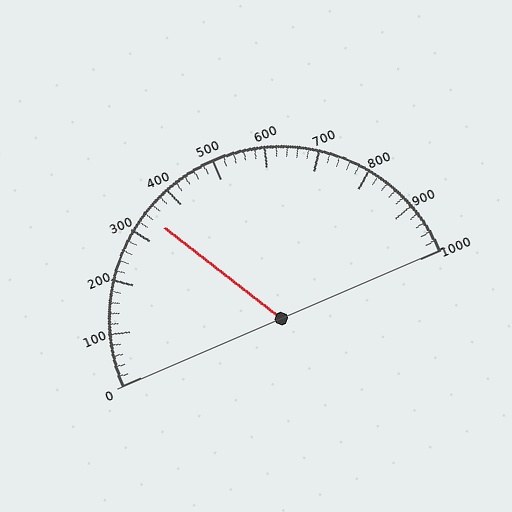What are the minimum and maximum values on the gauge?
The gauge ranges from 0 to 1000.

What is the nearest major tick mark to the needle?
The nearest major tick mark is 300.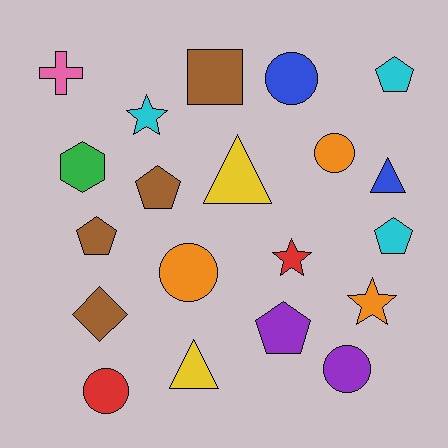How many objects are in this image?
There are 20 objects.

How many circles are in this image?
There are 5 circles.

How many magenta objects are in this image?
There are no magenta objects.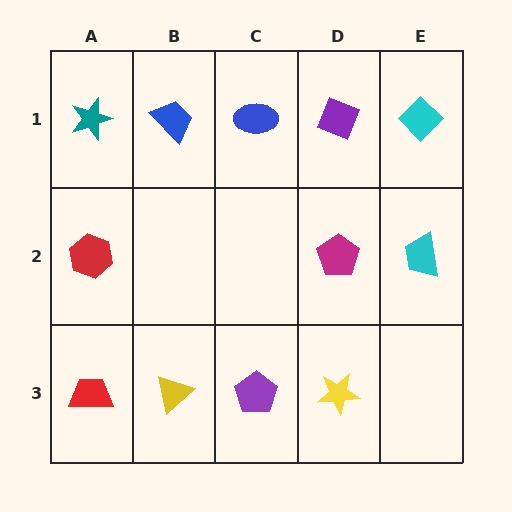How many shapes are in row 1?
5 shapes.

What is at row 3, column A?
A red trapezoid.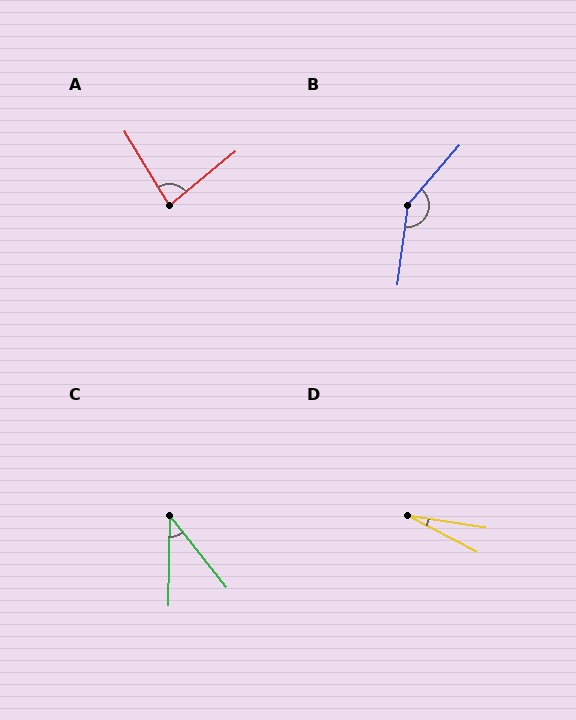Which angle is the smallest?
D, at approximately 19 degrees.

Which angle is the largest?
B, at approximately 146 degrees.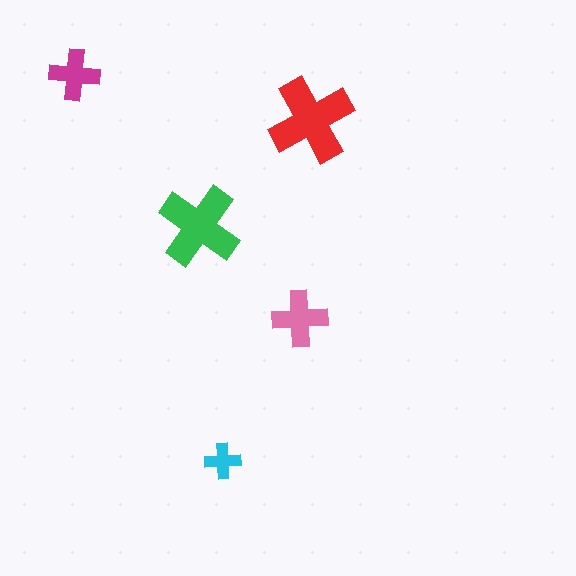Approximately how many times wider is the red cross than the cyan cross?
About 2.5 times wider.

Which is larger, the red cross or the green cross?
The red one.